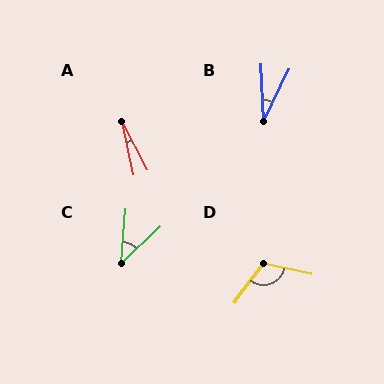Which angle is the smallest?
A, at approximately 15 degrees.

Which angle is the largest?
D, at approximately 115 degrees.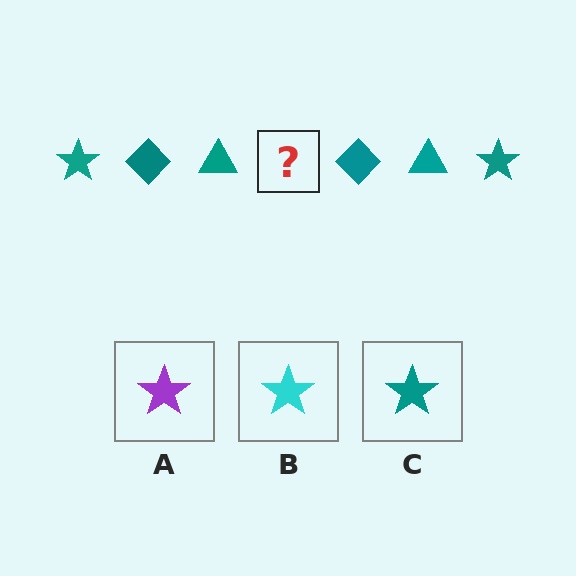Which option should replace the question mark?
Option C.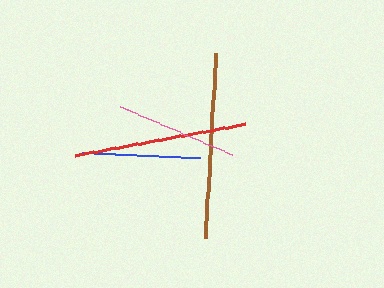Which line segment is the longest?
The brown line is the longest at approximately 185 pixels.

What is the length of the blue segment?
The blue segment is approximately 118 pixels long.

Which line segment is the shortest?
The blue line is the shortest at approximately 118 pixels.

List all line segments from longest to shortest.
From longest to shortest: brown, red, pink, blue.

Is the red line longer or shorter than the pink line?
The red line is longer than the pink line.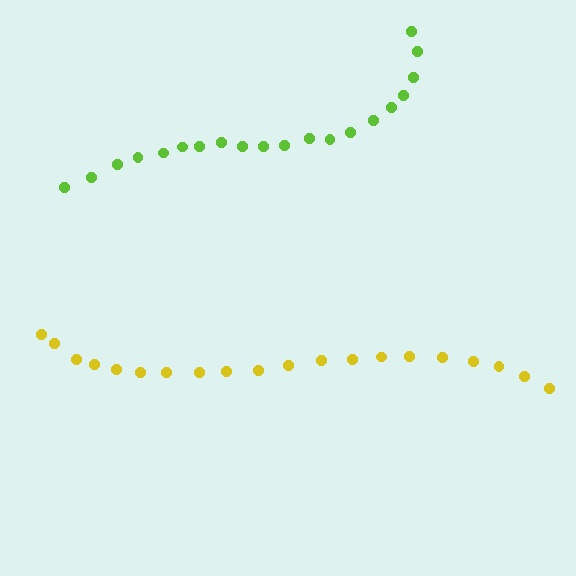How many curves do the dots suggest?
There are 2 distinct paths.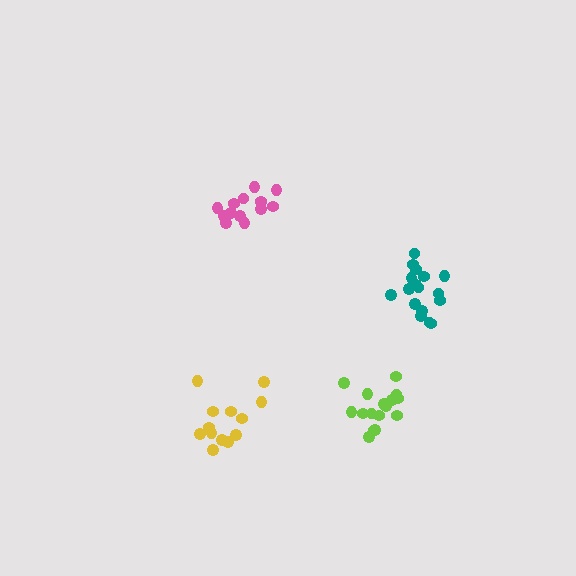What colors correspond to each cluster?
The clusters are colored: teal, pink, lime, yellow.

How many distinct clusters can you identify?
There are 4 distinct clusters.